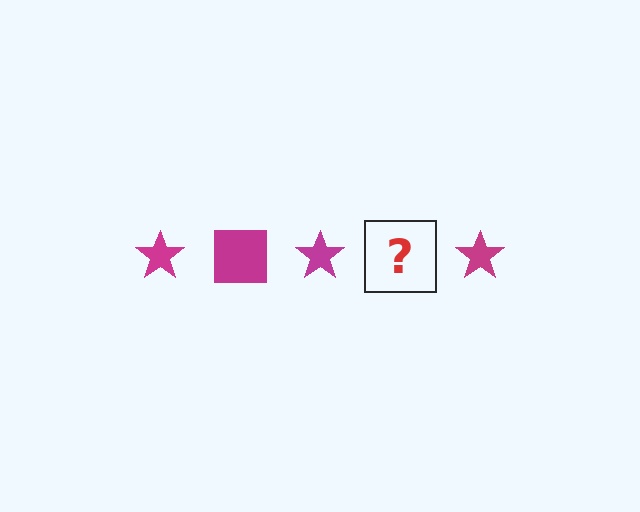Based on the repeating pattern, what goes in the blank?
The blank should be a magenta square.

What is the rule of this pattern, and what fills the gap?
The rule is that the pattern cycles through star, square shapes in magenta. The gap should be filled with a magenta square.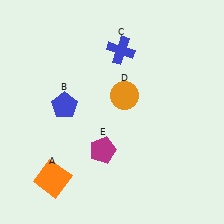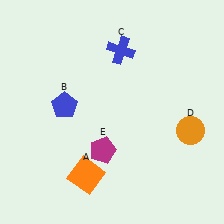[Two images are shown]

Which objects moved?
The objects that moved are: the orange square (A), the orange circle (D).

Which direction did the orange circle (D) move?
The orange circle (D) moved right.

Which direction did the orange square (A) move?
The orange square (A) moved right.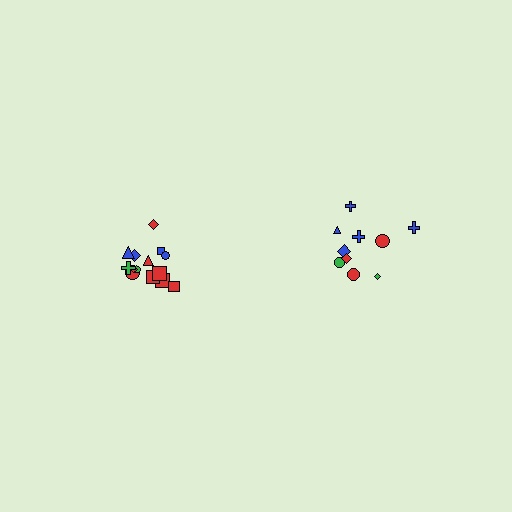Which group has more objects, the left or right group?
The left group.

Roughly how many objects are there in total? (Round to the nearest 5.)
Roughly 25 objects in total.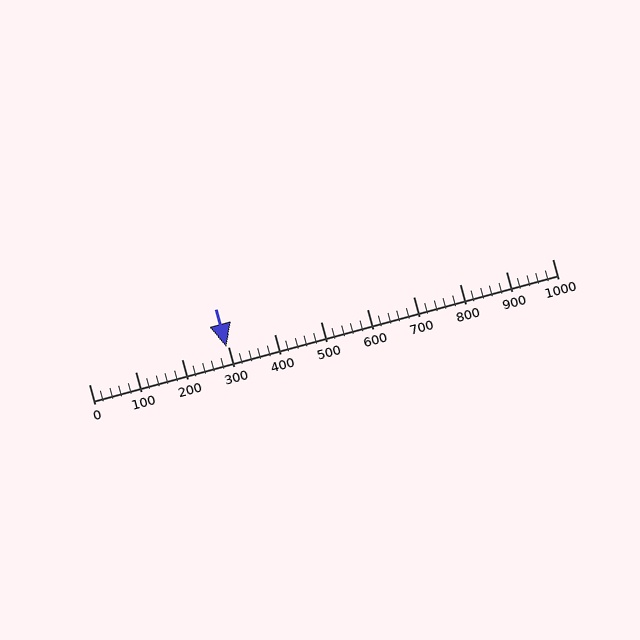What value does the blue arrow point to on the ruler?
The blue arrow points to approximately 298.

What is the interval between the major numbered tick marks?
The major tick marks are spaced 100 units apart.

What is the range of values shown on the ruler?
The ruler shows values from 0 to 1000.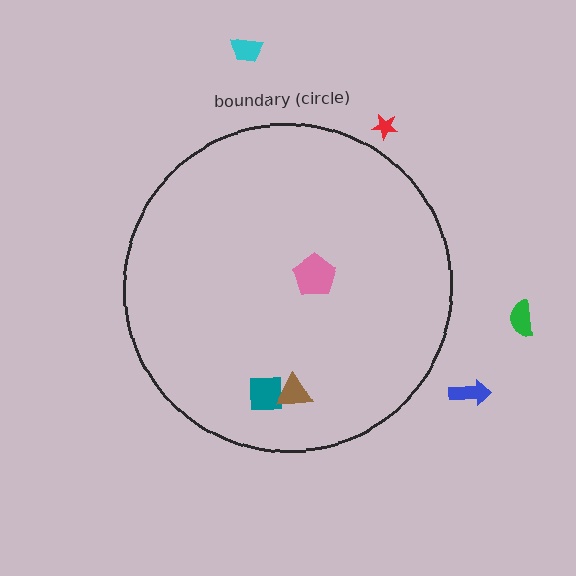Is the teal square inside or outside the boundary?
Inside.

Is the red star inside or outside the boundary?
Outside.